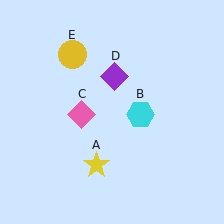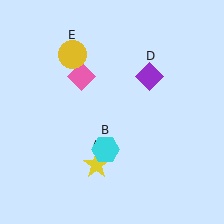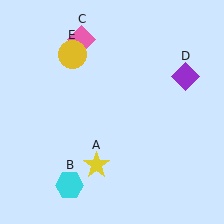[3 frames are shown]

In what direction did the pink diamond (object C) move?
The pink diamond (object C) moved up.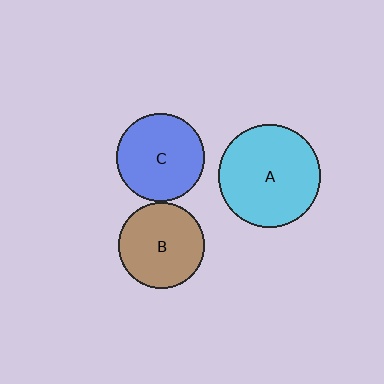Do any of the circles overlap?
No, none of the circles overlap.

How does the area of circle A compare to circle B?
Approximately 1.4 times.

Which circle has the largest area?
Circle A (cyan).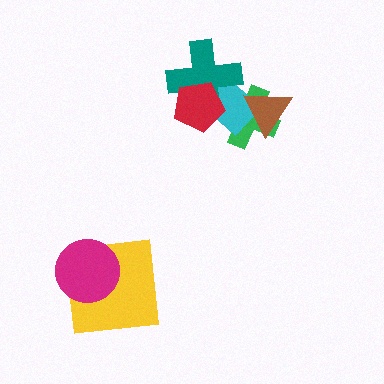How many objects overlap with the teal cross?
3 objects overlap with the teal cross.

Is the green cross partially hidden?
Yes, it is partially covered by another shape.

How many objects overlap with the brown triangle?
2 objects overlap with the brown triangle.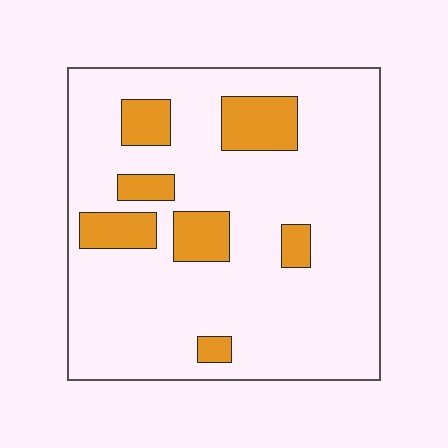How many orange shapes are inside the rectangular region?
7.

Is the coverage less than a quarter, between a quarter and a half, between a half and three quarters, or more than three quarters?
Less than a quarter.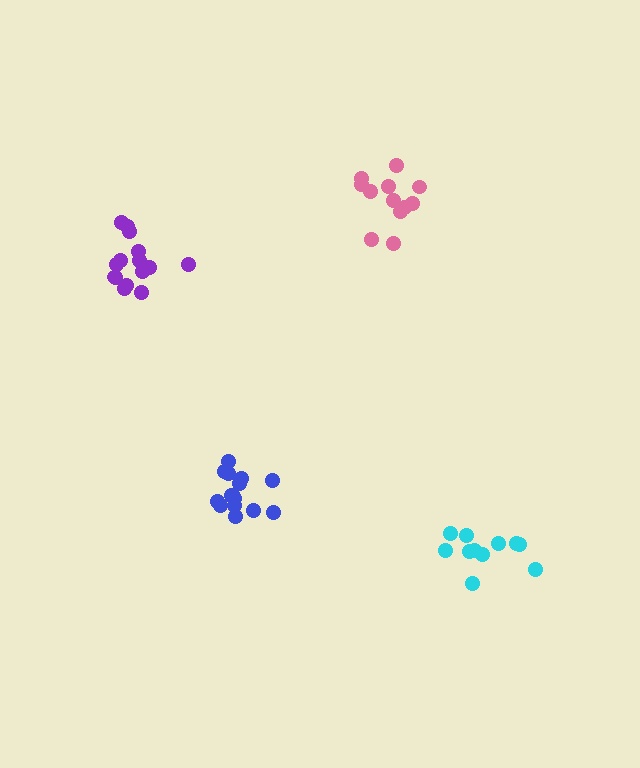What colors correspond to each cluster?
The clusters are colored: purple, blue, cyan, pink.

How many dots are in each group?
Group 1: 15 dots, Group 2: 15 dots, Group 3: 11 dots, Group 4: 12 dots (53 total).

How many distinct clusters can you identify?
There are 4 distinct clusters.